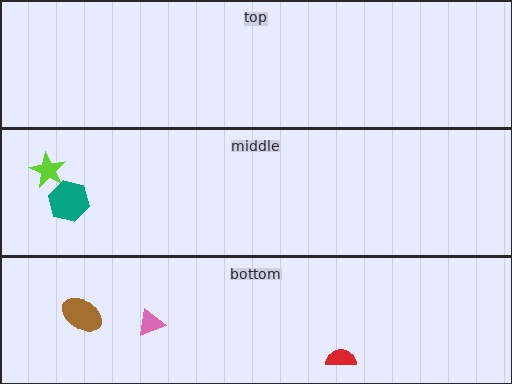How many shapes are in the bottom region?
3.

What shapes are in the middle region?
The lime star, the teal hexagon.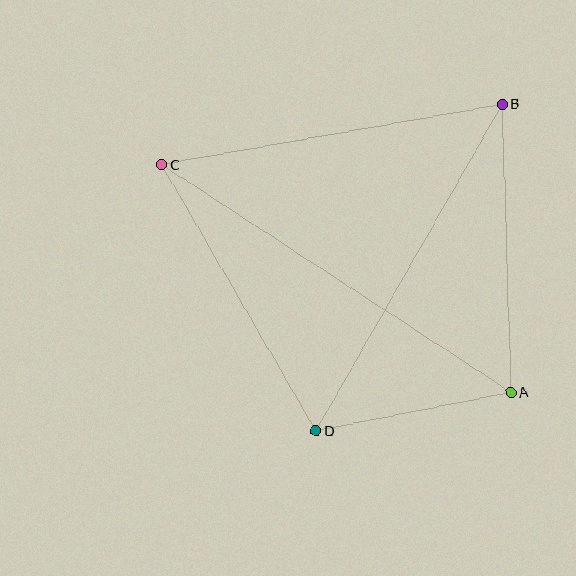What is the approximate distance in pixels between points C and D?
The distance between C and D is approximately 308 pixels.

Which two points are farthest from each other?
Points A and C are farthest from each other.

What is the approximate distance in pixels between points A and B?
The distance between A and B is approximately 289 pixels.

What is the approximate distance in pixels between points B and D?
The distance between B and D is approximately 376 pixels.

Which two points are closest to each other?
Points A and D are closest to each other.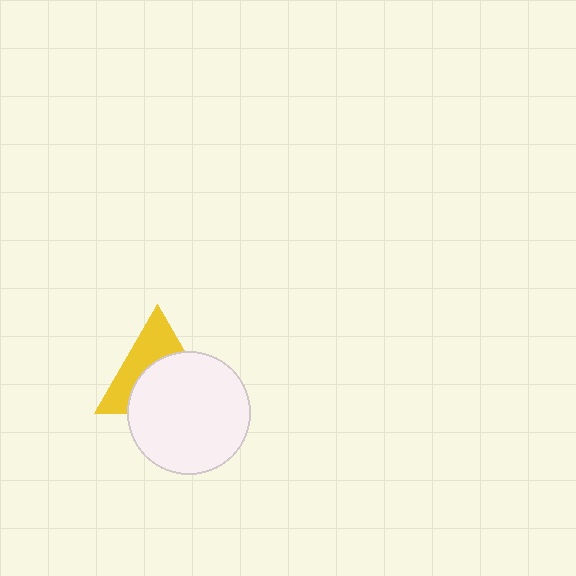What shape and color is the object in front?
The object in front is a white circle.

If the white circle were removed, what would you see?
You would see the complete yellow triangle.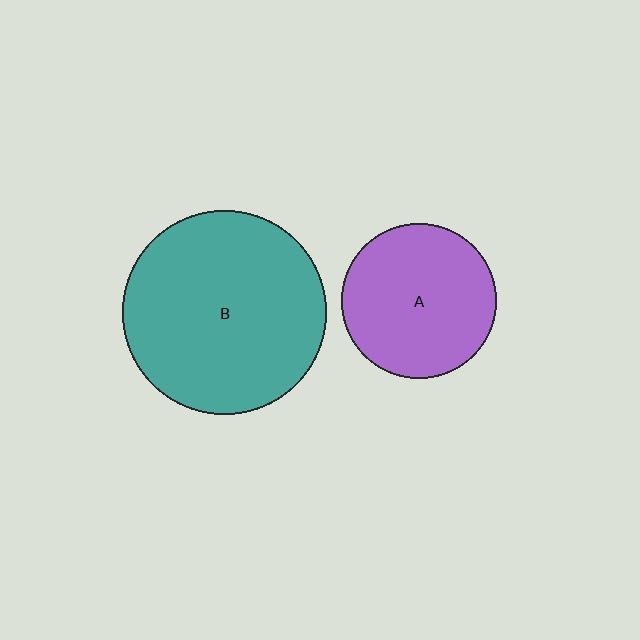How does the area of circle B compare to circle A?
Approximately 1.7 times.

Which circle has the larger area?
Circle B (teal).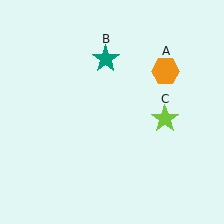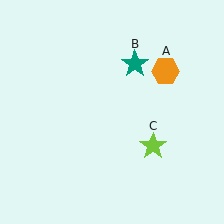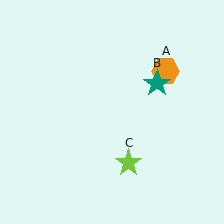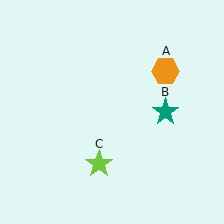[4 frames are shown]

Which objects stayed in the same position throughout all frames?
Orange hexagon (object A) remained stationary.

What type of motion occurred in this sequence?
The teal star (object B), lime star (object C) rotated clockwise around the center of the scene.